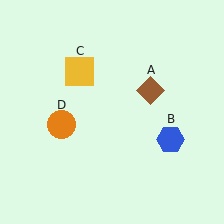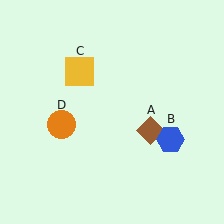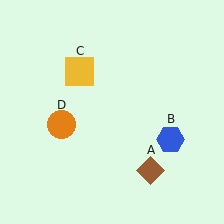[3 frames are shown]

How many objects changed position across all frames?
1 object changed position: brown diamond (object A).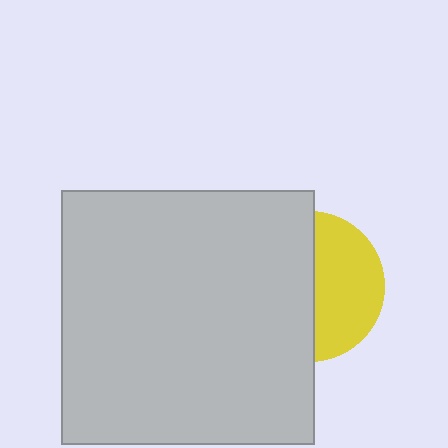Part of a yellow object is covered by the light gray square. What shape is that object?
It is a circle.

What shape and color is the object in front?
The object in front is a light gray square.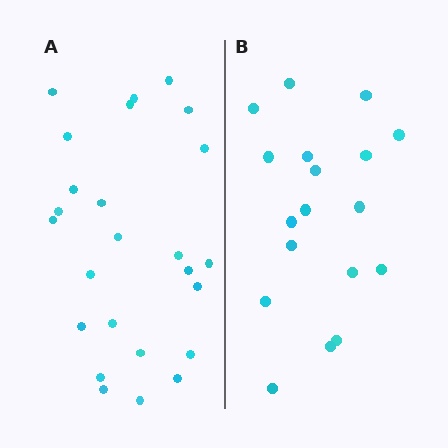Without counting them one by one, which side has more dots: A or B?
Region A (the left region) has more dots.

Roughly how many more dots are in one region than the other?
Region A has roughly 8 or so more dots than region B.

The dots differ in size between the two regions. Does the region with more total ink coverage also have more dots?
No. Region B has more total ink coverage because its dots are larger, but region A actually contains more individual dots. Total area can be misleading — the number of items is what matters here.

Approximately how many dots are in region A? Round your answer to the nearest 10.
About 20 dots. (The exact count is 25, which rounds to 20.)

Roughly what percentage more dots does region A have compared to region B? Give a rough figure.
About 40% more.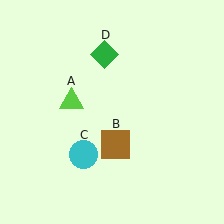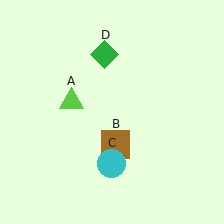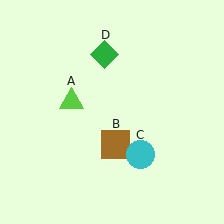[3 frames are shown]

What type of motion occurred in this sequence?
The cyan circle (object C) rotated counterclockwise around the center of the scene.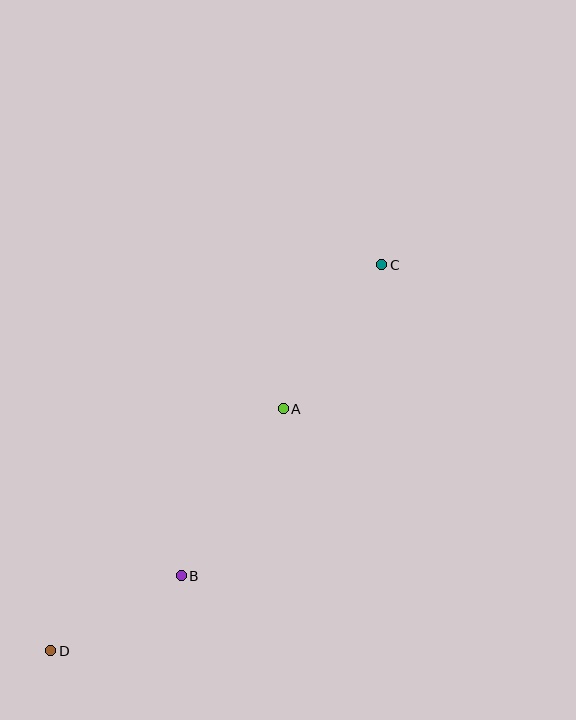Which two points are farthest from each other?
Points C and D are farthest from each other.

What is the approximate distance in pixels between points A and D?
The distance between A and D is approximately 336 pixels.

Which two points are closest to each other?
Points B and D are closest to each other.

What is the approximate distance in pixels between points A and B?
The distance between A and B is approximately 196 pixels.